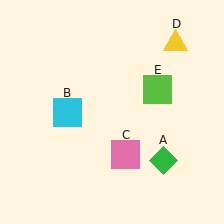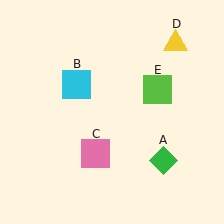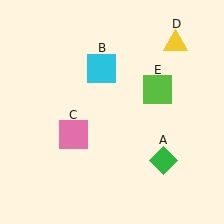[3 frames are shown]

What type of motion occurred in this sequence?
The cyan square (object B), pink square (object C) rotated clockwise around the center of the scene.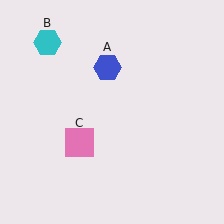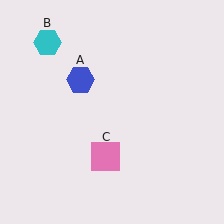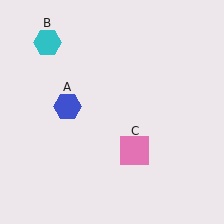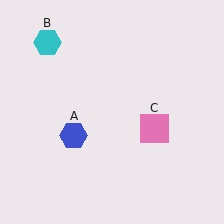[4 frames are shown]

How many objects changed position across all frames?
2 objects changed position: blue hexagon (object A), pink square (object C).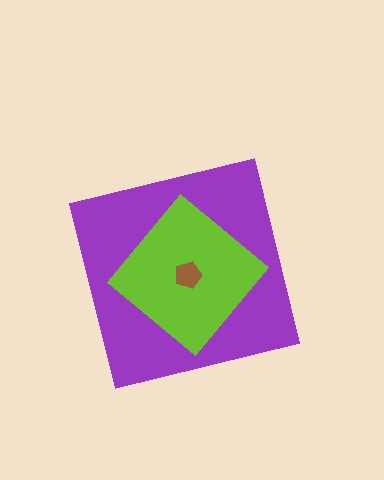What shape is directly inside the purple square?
The lime diamond.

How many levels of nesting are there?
3.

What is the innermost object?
The brown pentagon.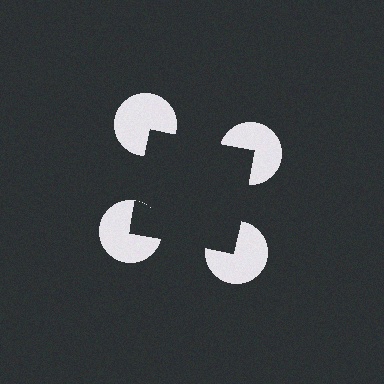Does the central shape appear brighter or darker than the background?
It typically appears slightly darker than the background, even though no actual brightness change is drawn.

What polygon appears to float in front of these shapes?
An illusory square — its edges are inferred from the aligned wedge cuts in the pac-man discs, not physically drawn.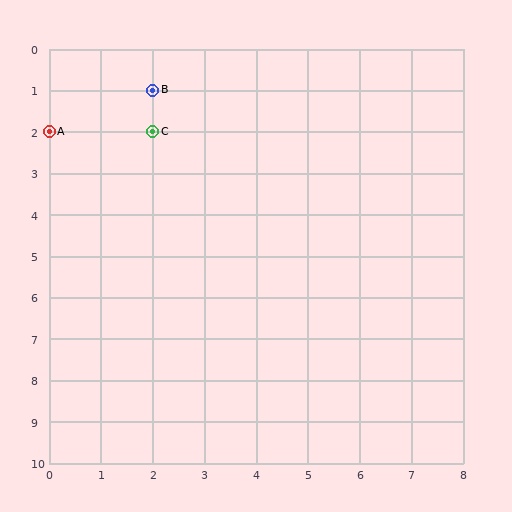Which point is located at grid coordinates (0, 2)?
Point A is at (0, 2).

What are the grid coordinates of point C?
Point C is at grid coordinates (2, 2).